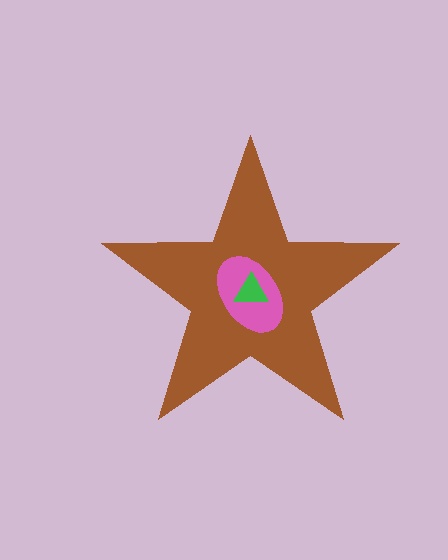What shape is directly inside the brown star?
The pink ellipse.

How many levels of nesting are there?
3.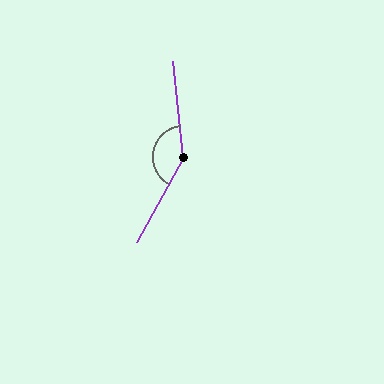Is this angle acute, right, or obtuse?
It is obtuse.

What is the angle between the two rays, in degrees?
Approximately 145 degrees.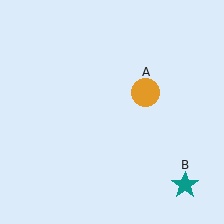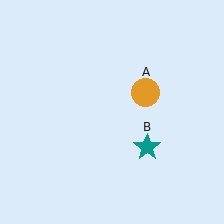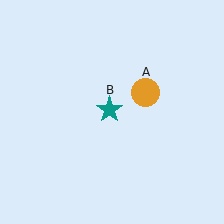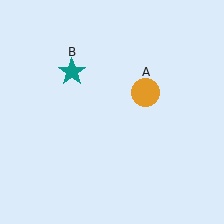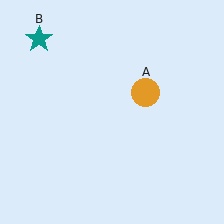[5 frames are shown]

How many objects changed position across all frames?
1 object changed position: teal star (object B).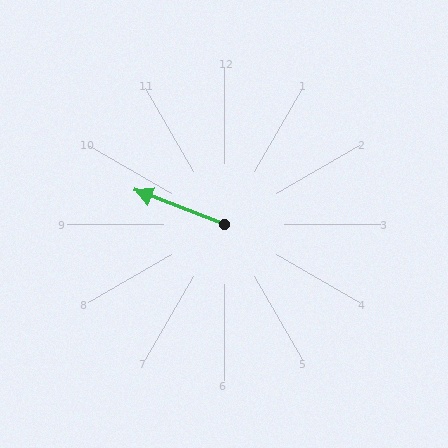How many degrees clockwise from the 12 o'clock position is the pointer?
Approximately 291 degrees.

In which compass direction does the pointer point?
West.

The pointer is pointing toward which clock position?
Roughly 10 o'clock.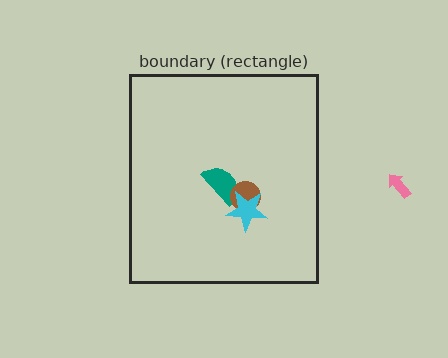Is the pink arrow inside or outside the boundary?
Outside.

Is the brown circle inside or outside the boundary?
Inside.